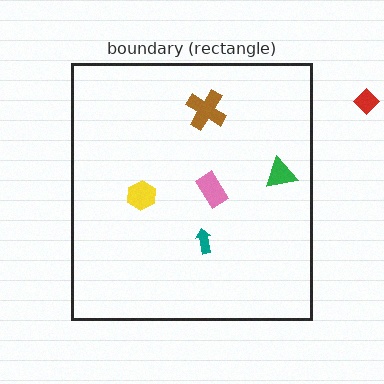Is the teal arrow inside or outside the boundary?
Inside.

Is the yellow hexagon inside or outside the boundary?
Inside.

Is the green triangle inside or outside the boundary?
Inside.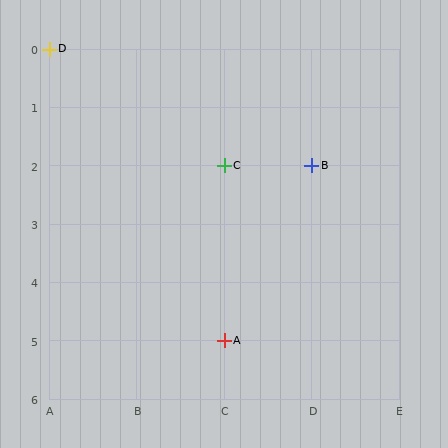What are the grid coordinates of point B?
Point B is at grid coordinates (D, 2).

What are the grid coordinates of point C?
Point C is at grid coordinates (C, 2).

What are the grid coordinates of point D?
Point D is at grid coordinates (A, 0).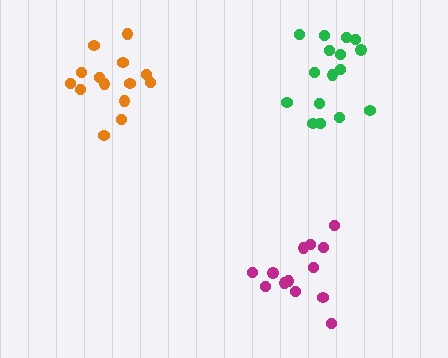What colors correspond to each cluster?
The clusters are colored: green, orange, magenta.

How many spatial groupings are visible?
There are 3 spatial groupings.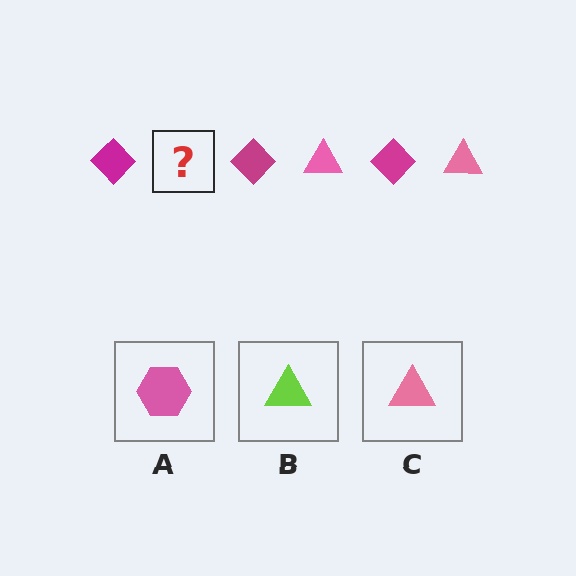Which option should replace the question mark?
Option C.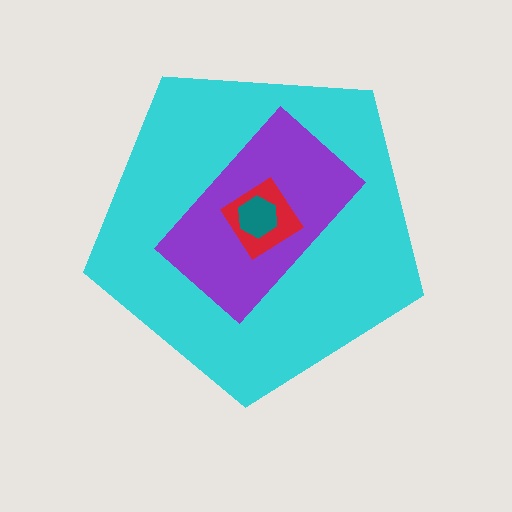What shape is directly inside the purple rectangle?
The red diamond.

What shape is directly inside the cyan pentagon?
The purple rectangle.